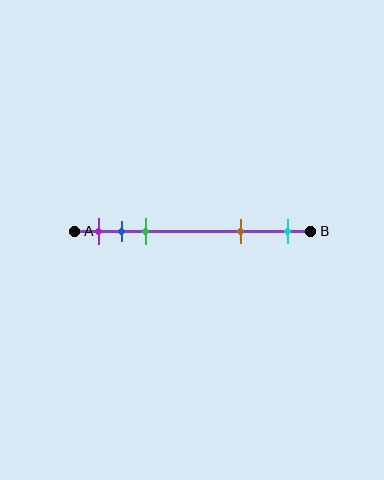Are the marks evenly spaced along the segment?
No, the marks are not evenly spaced.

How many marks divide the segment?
There are 5 marks dividing the segment.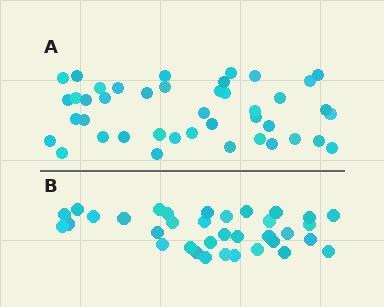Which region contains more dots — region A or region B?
Region A (the top region) has more dots.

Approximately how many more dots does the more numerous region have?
Region A has roughly 8 or so more dots than region B.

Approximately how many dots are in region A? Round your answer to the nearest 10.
About 40 dots. (The exact count is 42, which rounds to 40.)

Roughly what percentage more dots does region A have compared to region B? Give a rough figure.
About 20% more.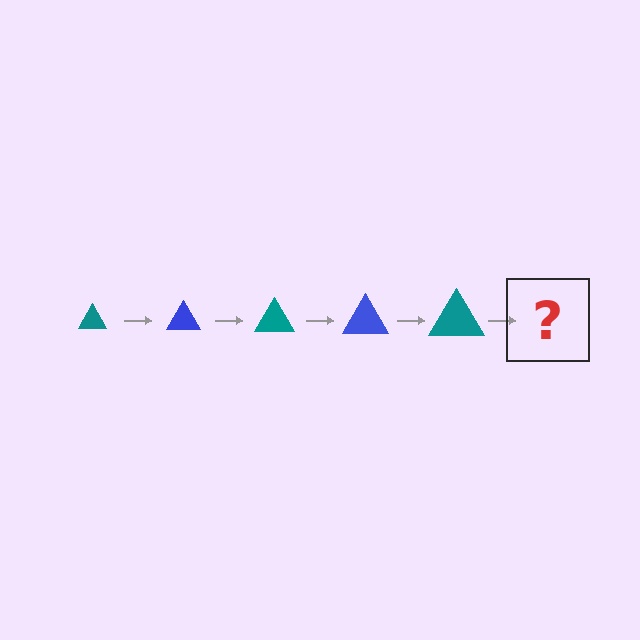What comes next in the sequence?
The next element should be a blue triangle, larger than the previous one.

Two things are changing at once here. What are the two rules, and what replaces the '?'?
The two rules are that the triangle grows larger each step and the color cycles through teal and blue. The '?' should be a blue triangle, larger than the previous one.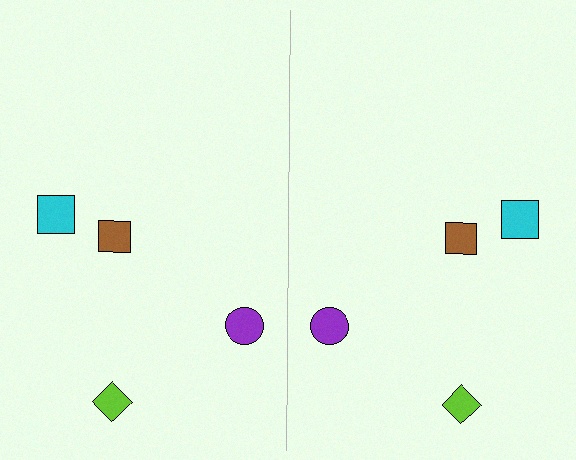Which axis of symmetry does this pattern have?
The pattern has a vertical axis of symmetry running through the center of the image.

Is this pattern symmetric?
Yes, this pattern has bilateral (reflection) symmetry.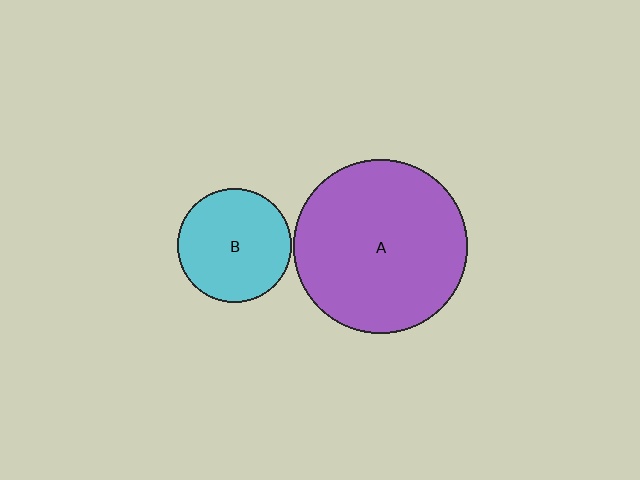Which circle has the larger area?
Circle A (purple).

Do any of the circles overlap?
No, none of the circles overlap.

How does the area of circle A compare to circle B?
Approximately 2.3 times.